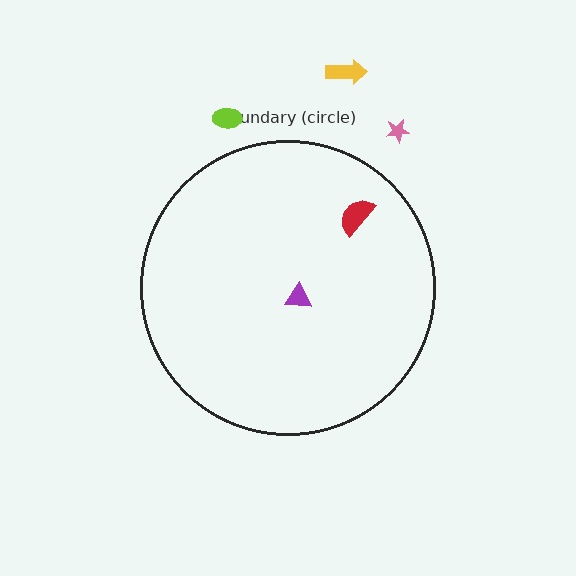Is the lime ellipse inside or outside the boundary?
Outside.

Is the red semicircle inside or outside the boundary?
Inside.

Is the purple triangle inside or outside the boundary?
Inside.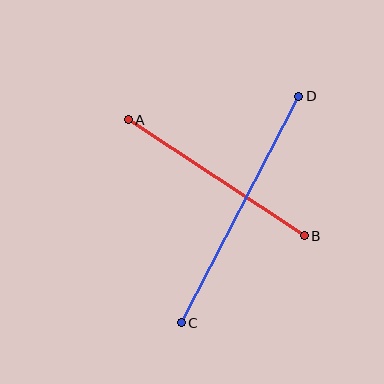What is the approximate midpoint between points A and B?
The midpoint is at approximately (216, 178) pixels.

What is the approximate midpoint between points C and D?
The midpoint is at approximately (240, 210) pixels.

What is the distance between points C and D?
The distance is approximately 255 pixels.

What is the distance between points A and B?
The distance is approximately 211 pixels.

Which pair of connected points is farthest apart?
Points C and D are farthest apart.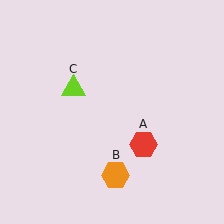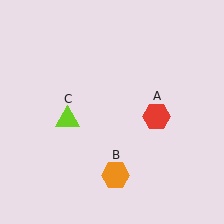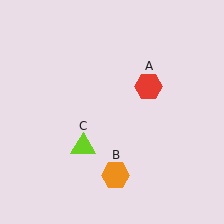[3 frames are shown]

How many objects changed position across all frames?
2 objects changed position: red hexagon (object A), lime triangle (object C).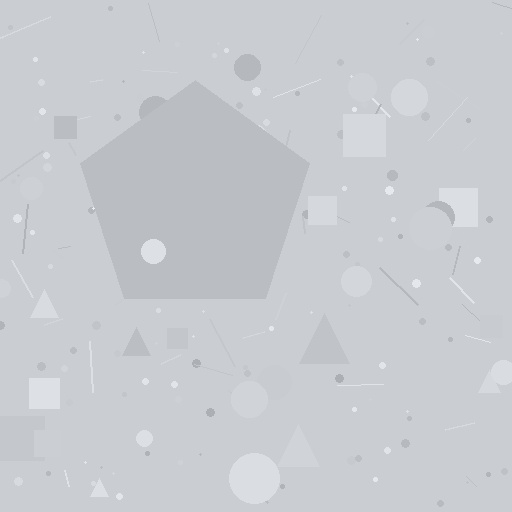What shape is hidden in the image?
A pentagon is hidden in the image.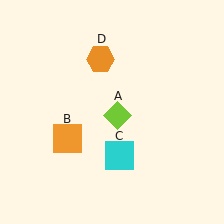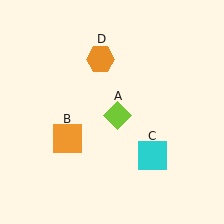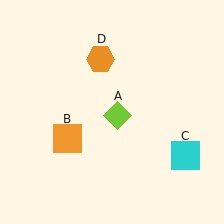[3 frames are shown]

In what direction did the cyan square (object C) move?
The cyan square (object C) moved right.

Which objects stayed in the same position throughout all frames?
Lime diamond (object A) and orange square (object B) and orange hexagon (object D) remained stationary.